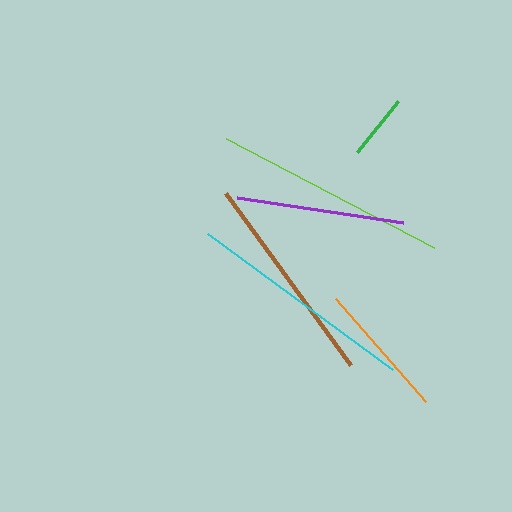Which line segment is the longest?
The lime line is the longest at approximately 235 pixels.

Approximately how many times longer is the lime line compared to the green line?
The lime line is approximately 3.6 times the length of the green line.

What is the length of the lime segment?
The lime segment is approximately 235 pixels long.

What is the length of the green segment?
The green segment is approximately 65 pixels long.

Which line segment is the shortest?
The green line is the shortest at approximately 65 pixels.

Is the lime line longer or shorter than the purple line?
The lime line is longer than the purple line.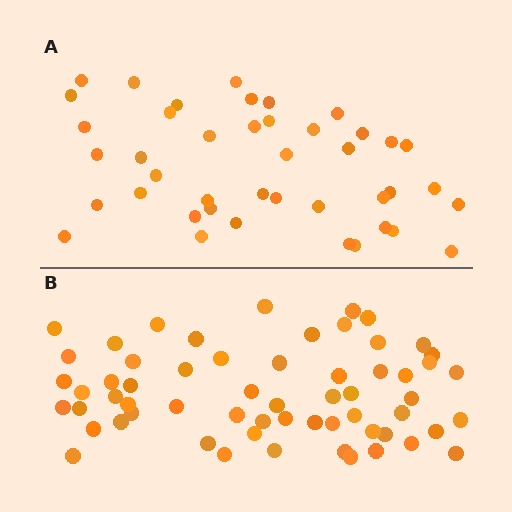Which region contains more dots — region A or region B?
Region B (the bottom region) has more dots.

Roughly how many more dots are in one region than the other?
Region B has approximately 20 more dots than region A.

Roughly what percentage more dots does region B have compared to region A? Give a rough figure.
About 45% more.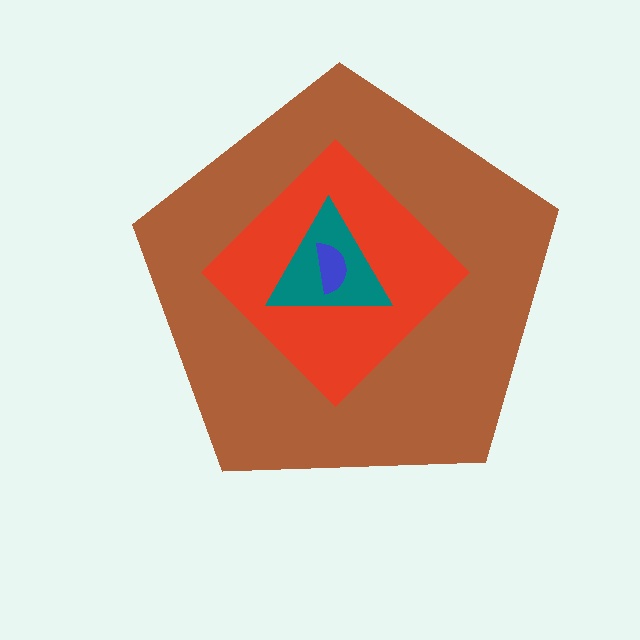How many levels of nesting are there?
4.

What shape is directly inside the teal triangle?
The blue semicircle.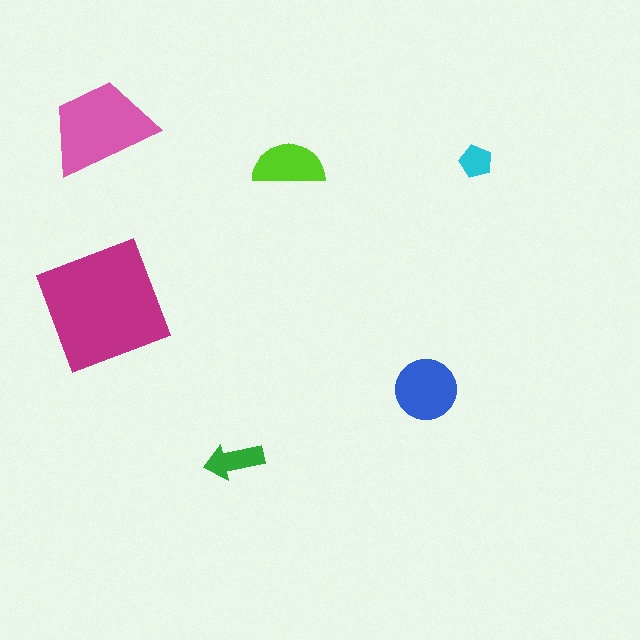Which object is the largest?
The magenta square.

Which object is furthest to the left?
The pink trapezoid is leftmost.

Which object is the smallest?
The cyan pentagon.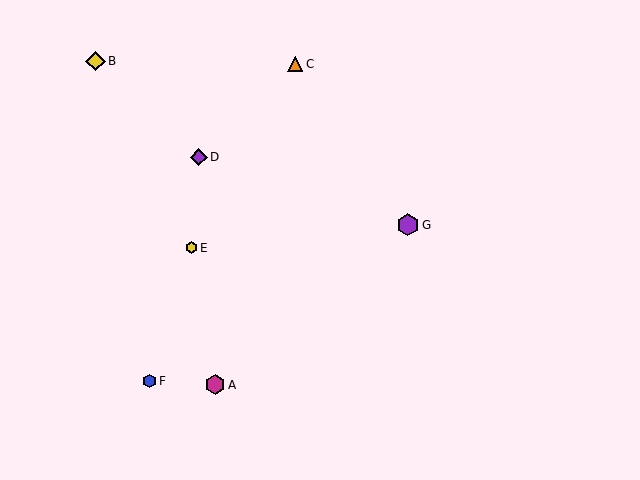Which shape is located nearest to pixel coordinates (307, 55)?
The orange triangle (labeled C) at (295, 64) is nearest to that location.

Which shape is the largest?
The purple hexagon (labeled G) is the largest.